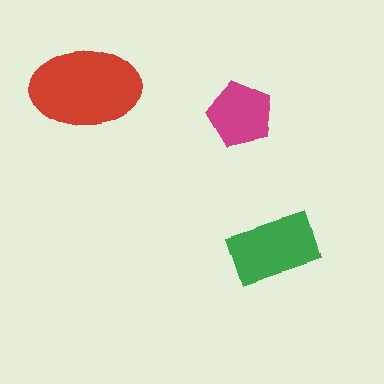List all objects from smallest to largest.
The magenta pentagon, the green rectangle, the red ellipse.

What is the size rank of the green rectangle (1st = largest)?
2nd.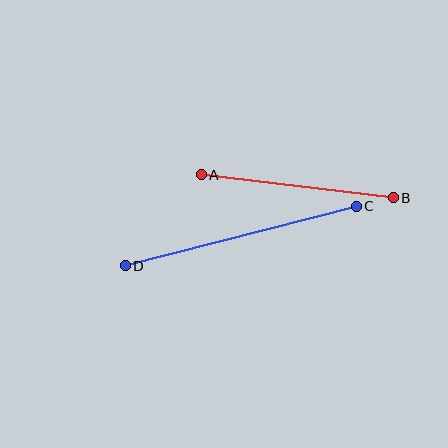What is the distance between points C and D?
The distance is approximately 239 pixels.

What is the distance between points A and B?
The distance is approximately 193 pixels.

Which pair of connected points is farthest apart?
Points C and D are farthest apart.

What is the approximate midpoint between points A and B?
The midpoint is at approximately (297, 186) pixels.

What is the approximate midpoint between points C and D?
The midpoint is at approximately (241, 236) pixels.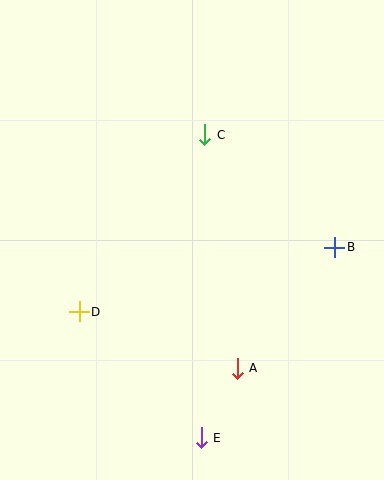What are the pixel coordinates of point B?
Point B is at (335, 247).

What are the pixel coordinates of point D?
Point D is at (79, 312).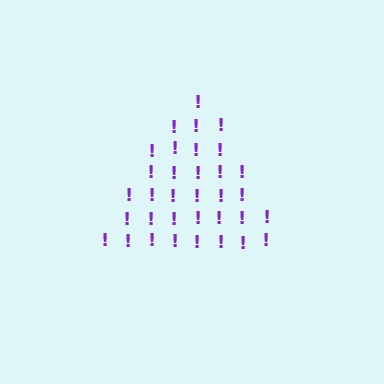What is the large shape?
The large shape is a triangle.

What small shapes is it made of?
It is made of small exclamation marks.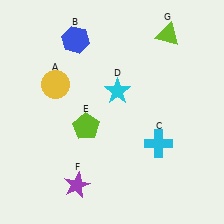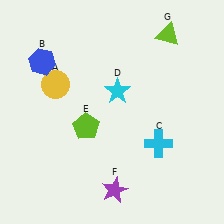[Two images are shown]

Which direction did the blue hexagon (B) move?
The blue hexagon (B) moved left.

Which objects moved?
The objects that moved are: the blue hexagon (B), the purple star (F).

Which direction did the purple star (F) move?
The purple star (F) moved right.